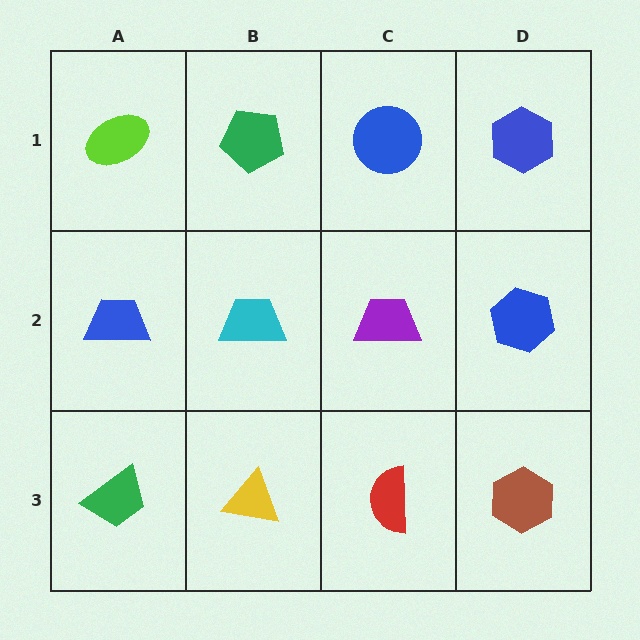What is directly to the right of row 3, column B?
A red semicircle.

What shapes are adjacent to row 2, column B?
A green pentagon (row 1, column B), a yellow triangle (row 3, column B), a blue trapezoid (row 2, column A), a purple trapezoid (row 2, column C).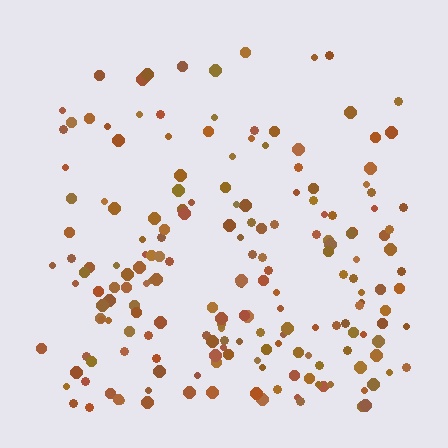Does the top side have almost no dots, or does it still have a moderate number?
Still a moderate number, just noticeably fewer than the bottom.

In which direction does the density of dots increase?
From top to bottom, with the bottom side densest.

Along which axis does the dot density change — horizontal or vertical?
Vertical.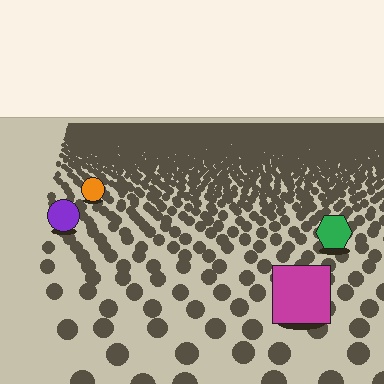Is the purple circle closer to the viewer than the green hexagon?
No. The green hexagon is closer — you can tell from the texture gradient: the ground texture is coarser near it.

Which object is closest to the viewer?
The magenta square is closest. The texture marks near it are larger and more spread out.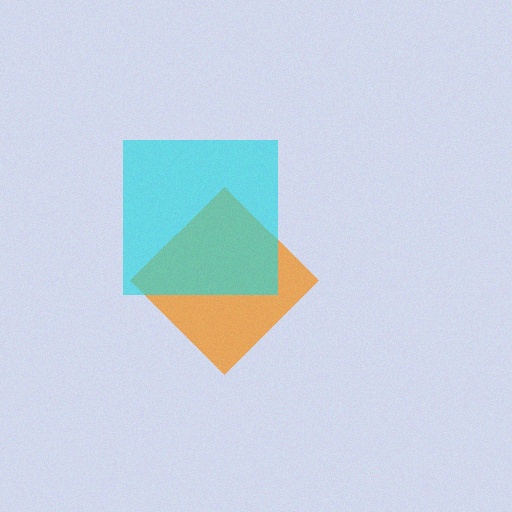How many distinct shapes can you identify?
There are 2 distinct shapes: an orange diamond, a cyan square.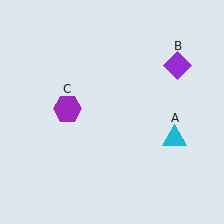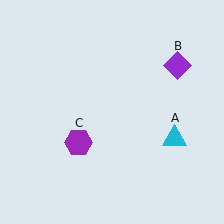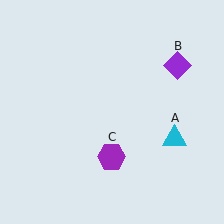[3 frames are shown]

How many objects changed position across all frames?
1 object changed position: purple hexagon (object C).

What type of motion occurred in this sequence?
The purple hexagon (object C) rotated counterclockwise around the center of the scene.